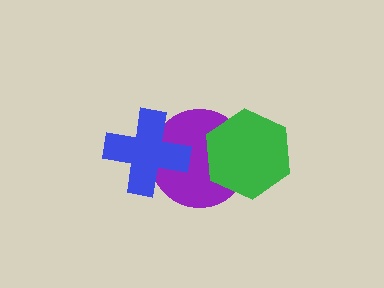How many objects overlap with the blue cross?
1 object overlaps with the blue cross.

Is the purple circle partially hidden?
Yes, it is partially covered by another shape.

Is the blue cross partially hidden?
No, no other shape covers it.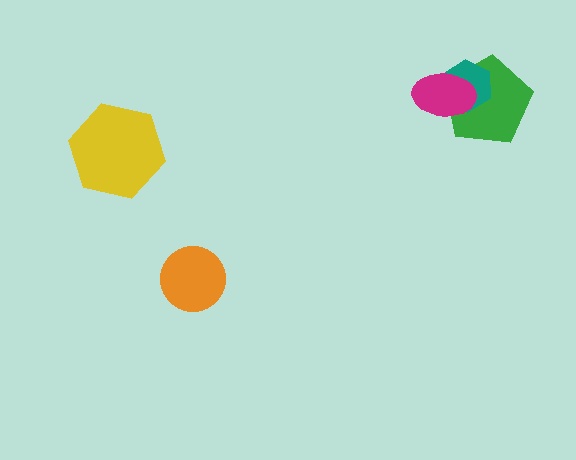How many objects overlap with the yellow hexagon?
0 objects overlap with the yellow hexagon.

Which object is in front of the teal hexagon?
The magenta ellipse is in front of the teal hexagon.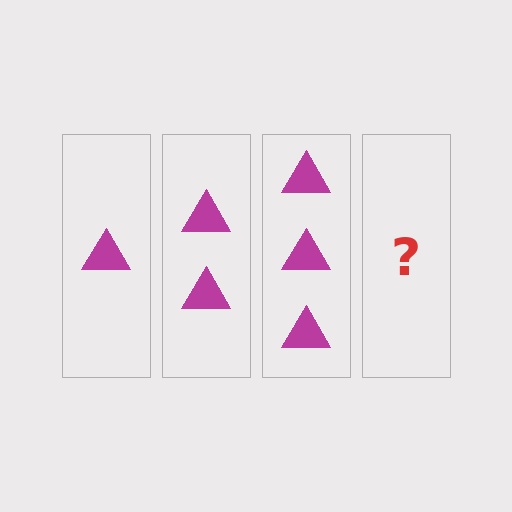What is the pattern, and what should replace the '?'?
The pattern is that each step adds one more triangle. The '?' should be 4 triangles.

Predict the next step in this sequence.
The next step is 4 triangles.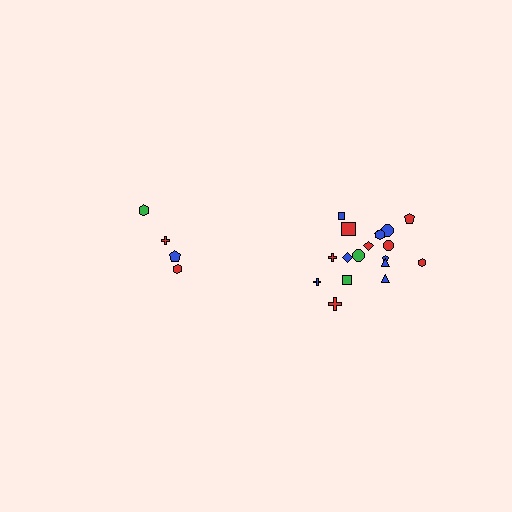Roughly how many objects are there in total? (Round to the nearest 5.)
Roughly 20 objects in total.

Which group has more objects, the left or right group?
The right group.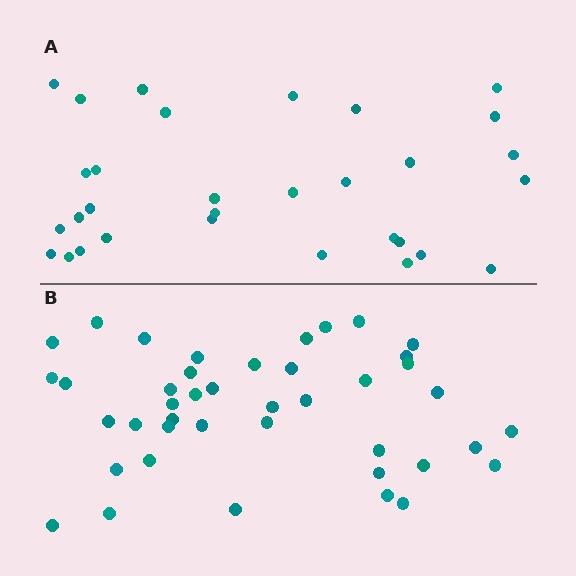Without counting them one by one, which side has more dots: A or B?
Region B (the bottom region) has more dots.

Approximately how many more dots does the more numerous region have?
Region B has roughly 12 or so more dots than region A.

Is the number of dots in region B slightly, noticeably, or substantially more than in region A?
Region B has noticeably more, but not dramatically so. The ratio is roughly 1.4 to 1.